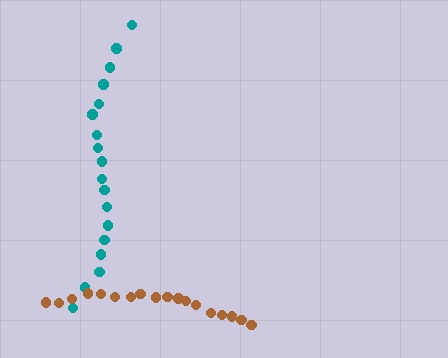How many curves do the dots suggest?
There are 2 distinct paths.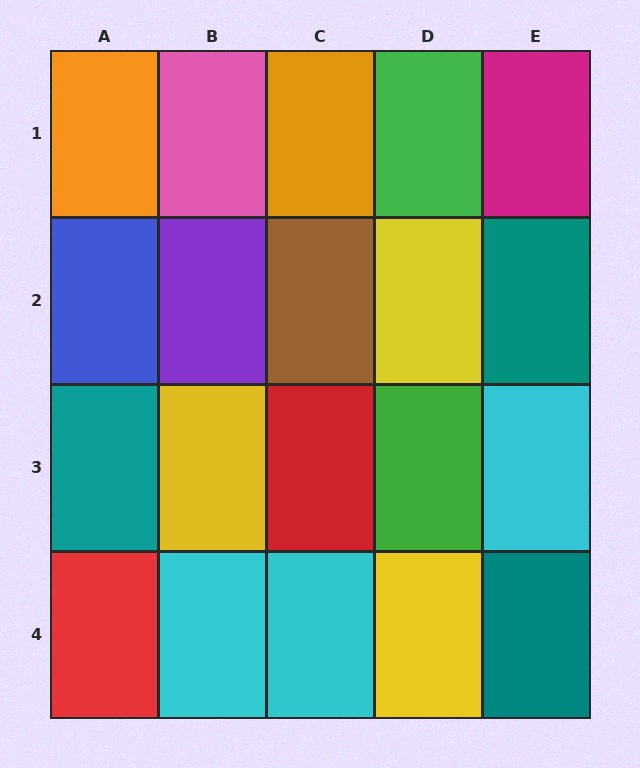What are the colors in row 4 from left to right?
Red, cyan, cyan, yellow, teal.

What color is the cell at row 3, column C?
Red.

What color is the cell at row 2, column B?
Purple.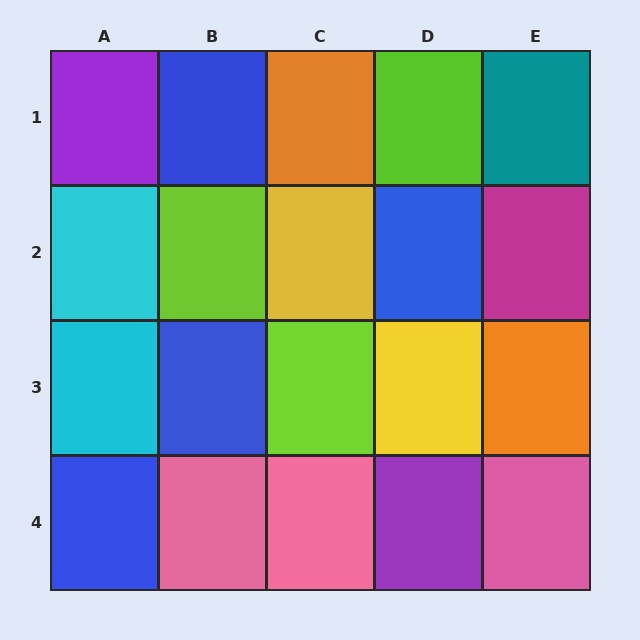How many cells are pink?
3 cells are pink.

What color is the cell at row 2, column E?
Magenta.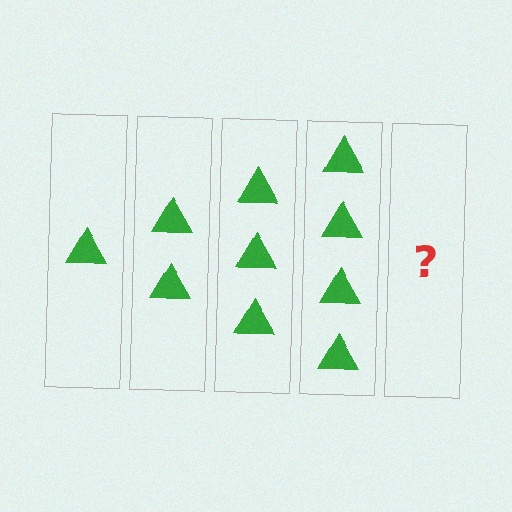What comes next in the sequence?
The next element should be 5 triangles.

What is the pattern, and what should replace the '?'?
The pattern is that each step adds one more triangle. The '?' should be 5 triangles.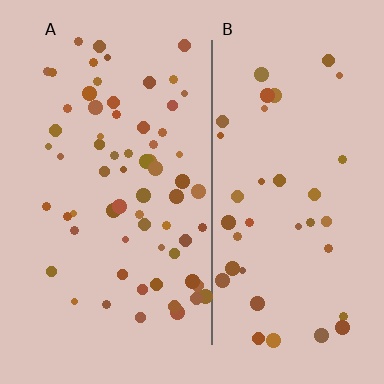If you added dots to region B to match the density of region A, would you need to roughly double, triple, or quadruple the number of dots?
Approximately double.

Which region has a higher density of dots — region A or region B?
A (the left).